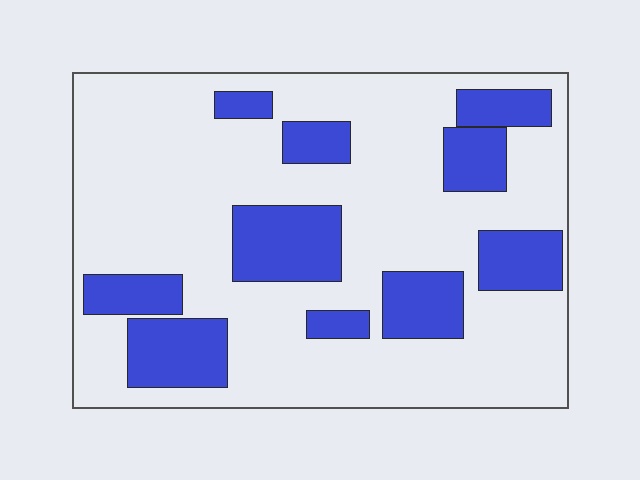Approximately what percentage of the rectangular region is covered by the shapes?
Approximately 25%.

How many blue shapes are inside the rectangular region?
10.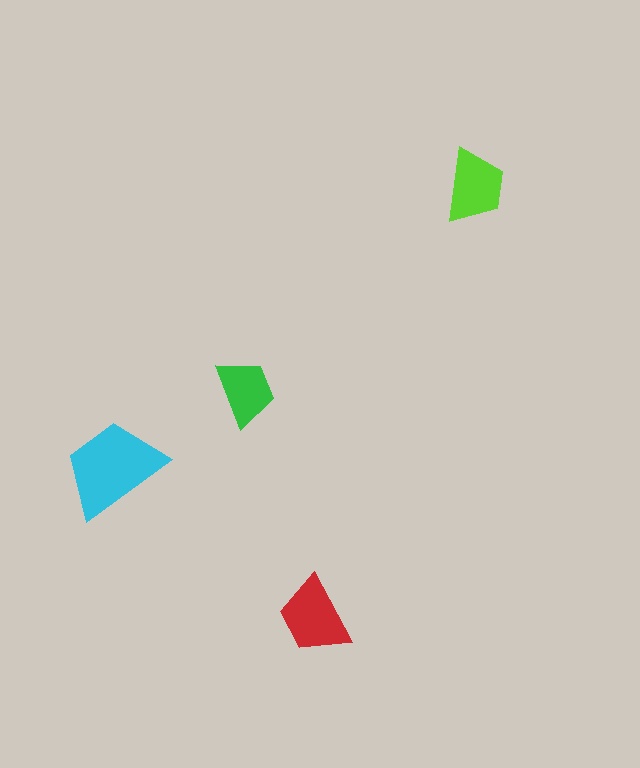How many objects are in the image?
There are 4 objects in the image.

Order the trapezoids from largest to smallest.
the cyan one, the red one, the lime one, the green one.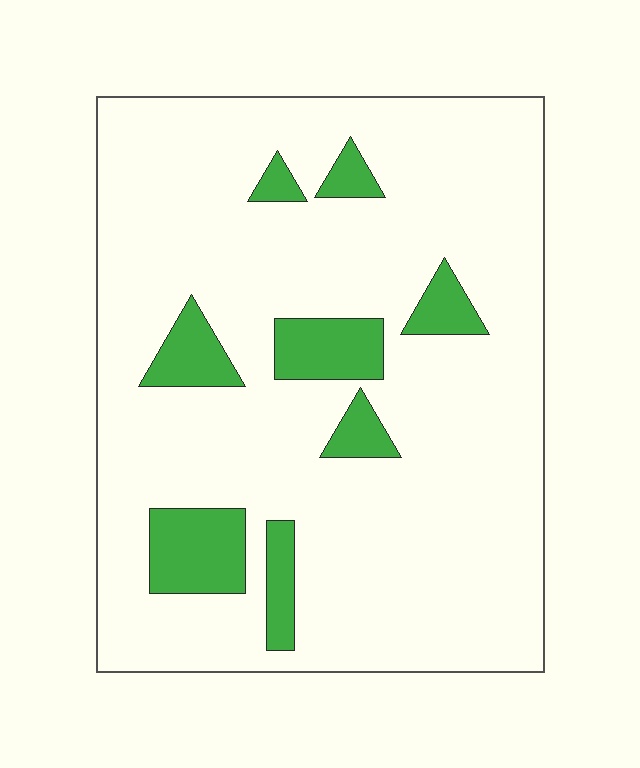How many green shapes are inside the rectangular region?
8.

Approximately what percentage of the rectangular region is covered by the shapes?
Approximately 15%.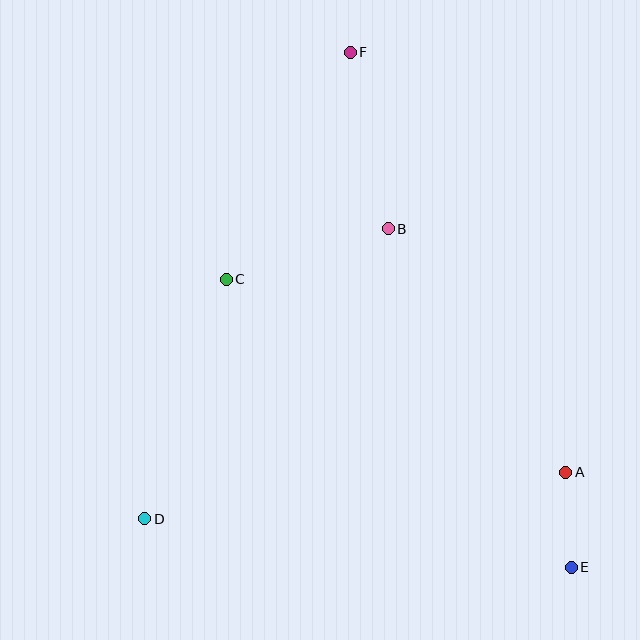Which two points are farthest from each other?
Points E and F are farthest from each other.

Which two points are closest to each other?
Points A and E are closest to each other.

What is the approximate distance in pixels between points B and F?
The distance between B and F is approximately 180 pixels.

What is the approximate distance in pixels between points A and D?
The distance between A and D is approximately 423 pixels.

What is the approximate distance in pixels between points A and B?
The distance between A and B is approximately 301 pixels.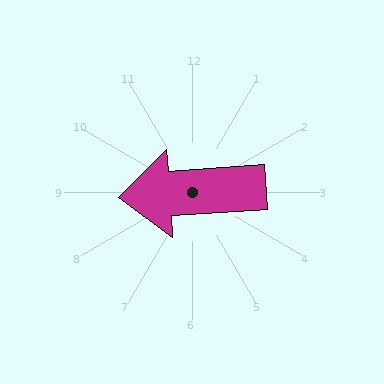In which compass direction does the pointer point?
West.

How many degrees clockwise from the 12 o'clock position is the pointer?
Approximately 266 degrees.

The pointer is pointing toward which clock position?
Roughly 9 o'clock.